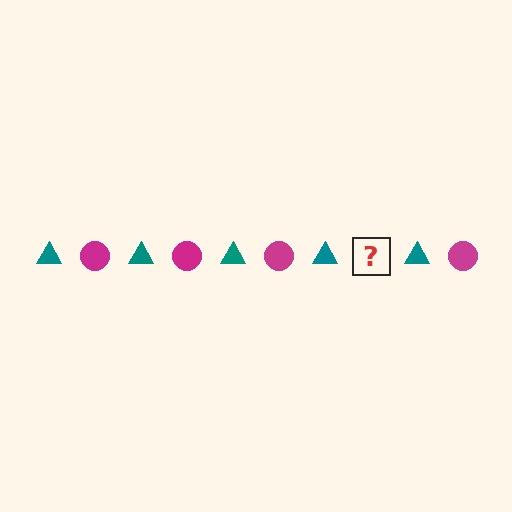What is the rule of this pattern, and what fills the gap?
The rule is that the pattern alternates between teal triangle and magenta circle. The gap should be filled with a magenta circle.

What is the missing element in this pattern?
The missing element is a magenta circle.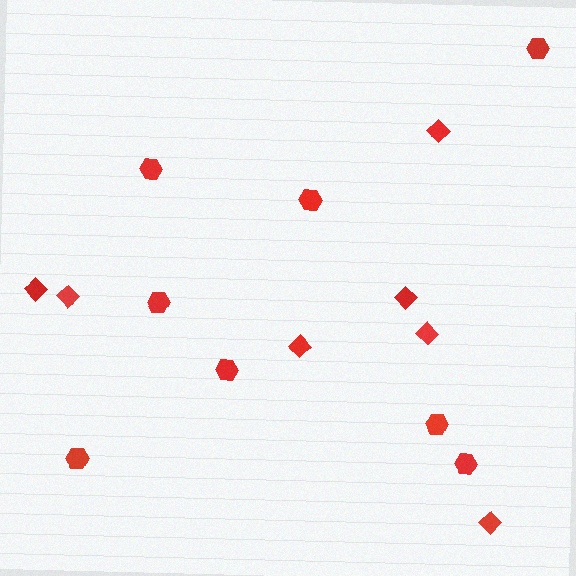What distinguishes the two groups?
There are 2 groups: one group of hexagons (8) and one group of diamonds (7).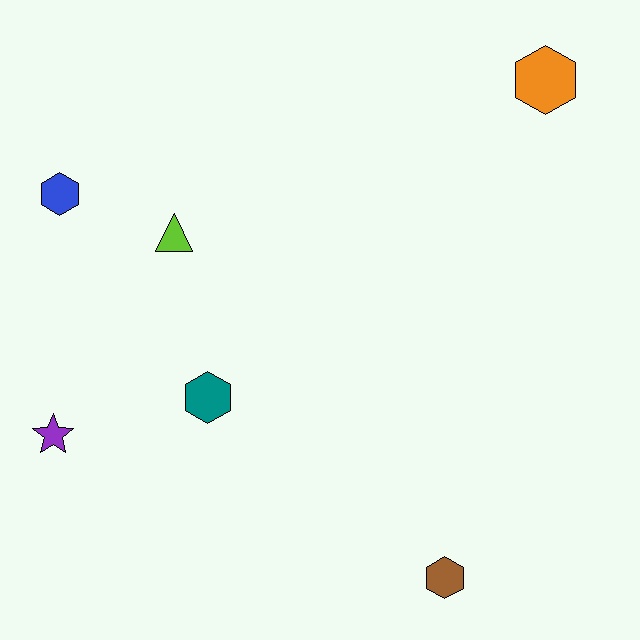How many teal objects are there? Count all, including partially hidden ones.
There is 1 teal object.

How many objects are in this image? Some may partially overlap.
There are 6 objects.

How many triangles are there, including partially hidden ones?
There is 1 triangle.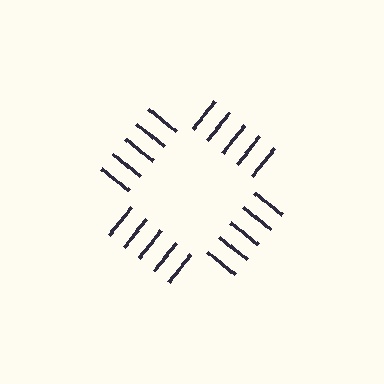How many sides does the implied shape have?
4 sides — the line-ends trace a square.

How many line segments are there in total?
20 — 5 along each of the 4 edges.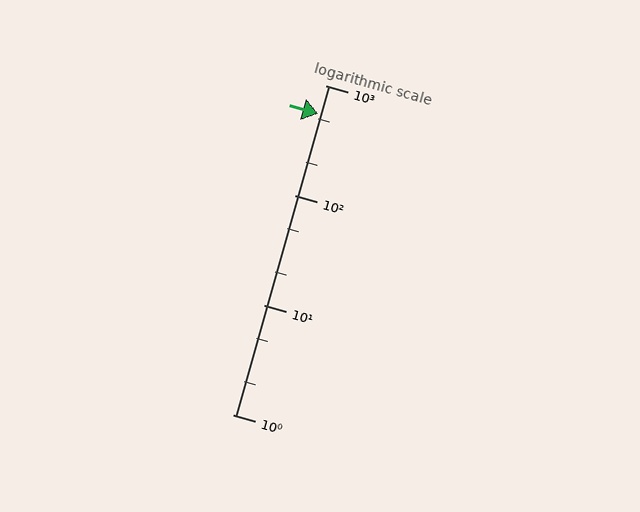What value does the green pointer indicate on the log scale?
The pointer indicates approximately 550.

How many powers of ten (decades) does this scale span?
The scale spans 3 decades, from 1 to 1000.